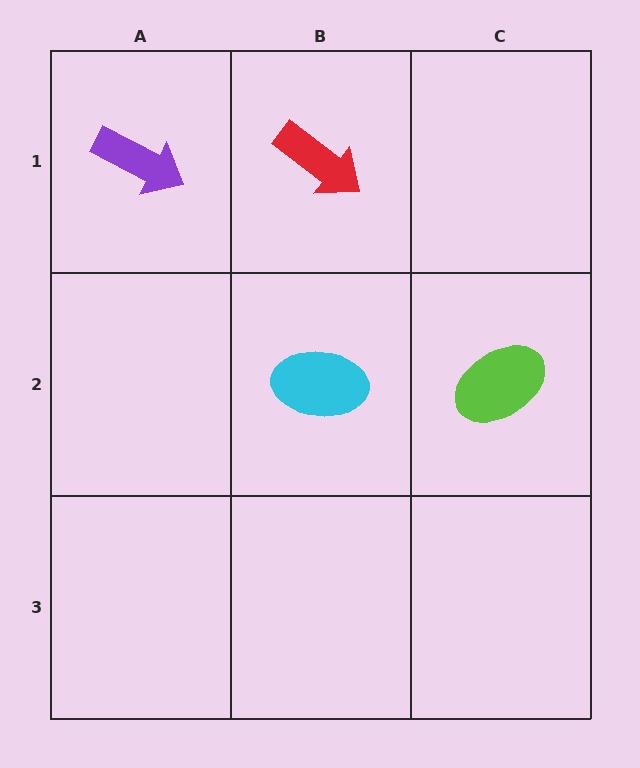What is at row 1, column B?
A red arrow.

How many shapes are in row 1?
2 shapes.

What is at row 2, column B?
A cyan ellipse.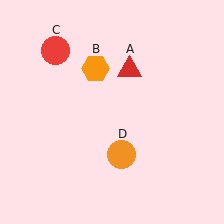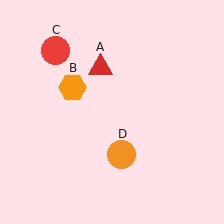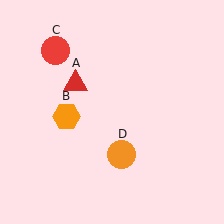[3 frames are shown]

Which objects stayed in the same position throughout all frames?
Red circle (object C) and orange circle (object D) remained stationary.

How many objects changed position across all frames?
2 objects changed position: red triangle (object A), orange hexagon (object B).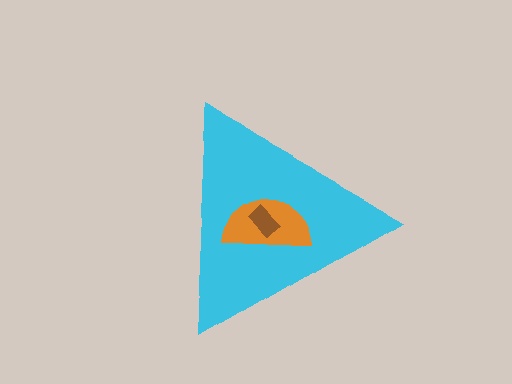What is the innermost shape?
The brown rectangle.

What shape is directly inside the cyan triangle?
The orange semicircle.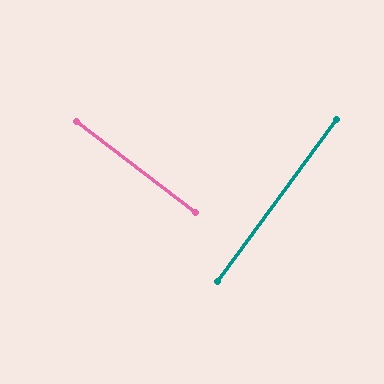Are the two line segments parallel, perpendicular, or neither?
Perpendicular — they meet at approximately 89°.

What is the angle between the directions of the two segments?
Approximately 89 degrees.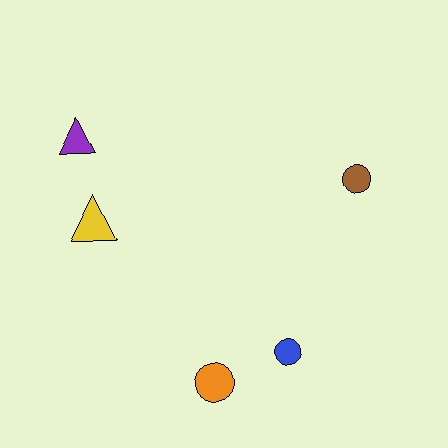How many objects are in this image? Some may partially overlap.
There are 5 objects.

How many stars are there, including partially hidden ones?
There are no stars.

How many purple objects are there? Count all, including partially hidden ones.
There is 1 purple object.